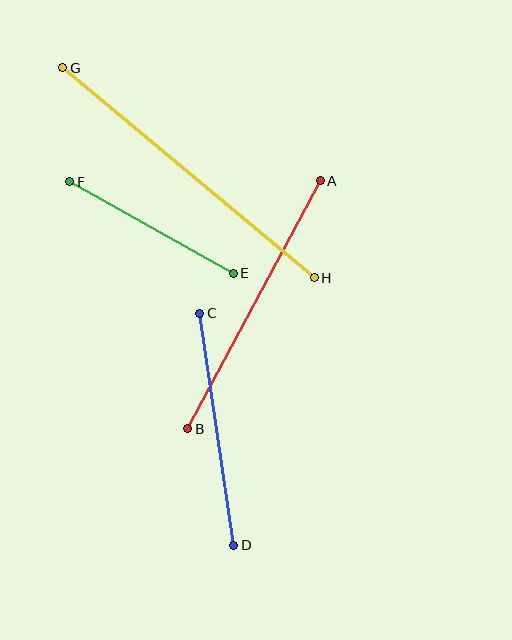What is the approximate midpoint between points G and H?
The midpoint is at approximately (188, 173) pixels.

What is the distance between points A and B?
The distance is approximately 281 pixels.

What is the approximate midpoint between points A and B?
The midpoint is at approximately (254, 305) pixels.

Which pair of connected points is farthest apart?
Points G and H are farthest apart.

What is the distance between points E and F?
The distance is approximately 187 pixels.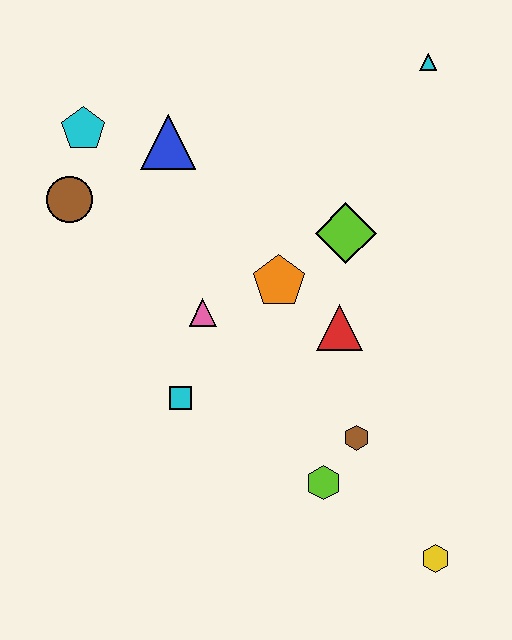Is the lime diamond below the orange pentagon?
No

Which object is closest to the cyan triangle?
The lime diamond is closest to the cyan triangle.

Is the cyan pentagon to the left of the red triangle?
Yes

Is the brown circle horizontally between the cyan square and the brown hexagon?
No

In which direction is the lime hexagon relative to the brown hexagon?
The lime hexagon is below the brown hexagon.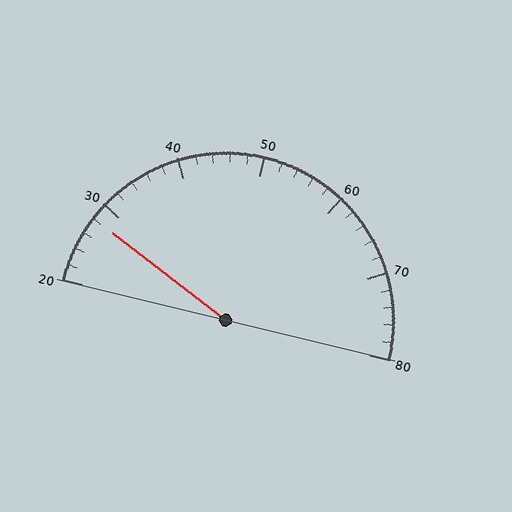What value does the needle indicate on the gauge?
The needle indicates approximately 28.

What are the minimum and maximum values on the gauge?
The gauge ranges from 20 to 80.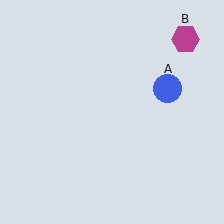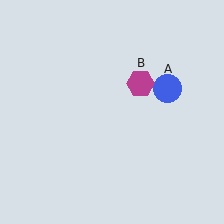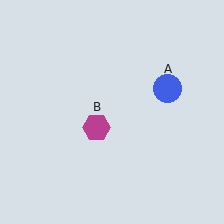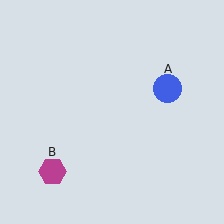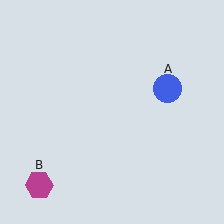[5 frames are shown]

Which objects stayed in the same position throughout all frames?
Blue circle (object A) remained stationary.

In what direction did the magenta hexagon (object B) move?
The magenta hexagon (object B) moved down and to the left.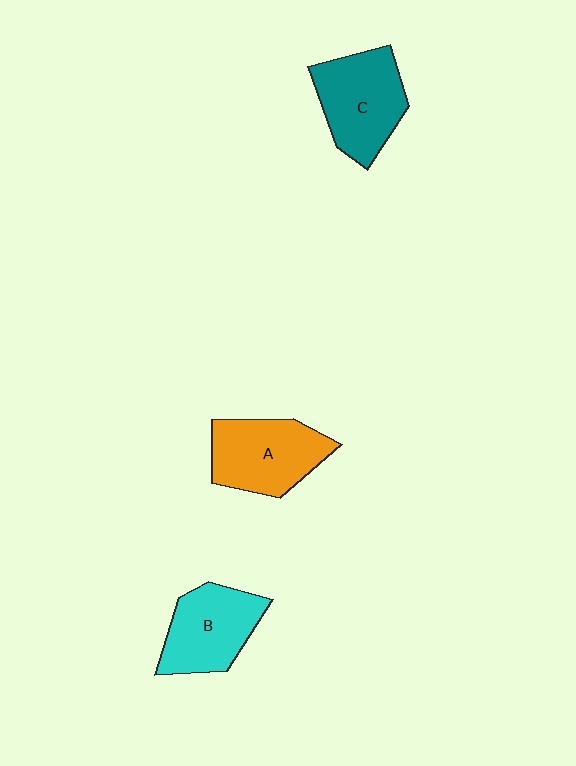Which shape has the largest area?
Shape C (teal).